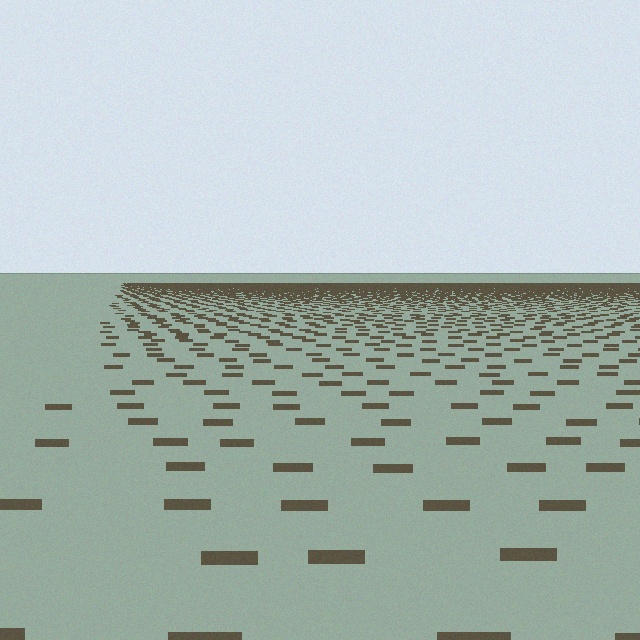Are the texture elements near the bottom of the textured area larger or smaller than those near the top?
Larger. Near the bottom, elements are closer to the viewer and appear at a bigger on-screen size.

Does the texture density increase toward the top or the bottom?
Density increases toward the top.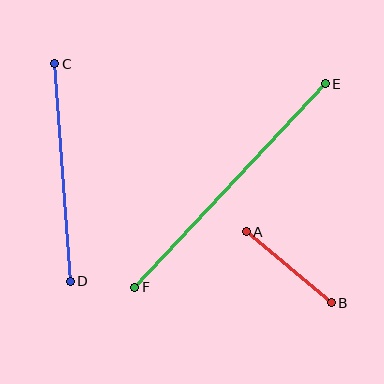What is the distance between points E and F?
The distance is approximately 279 pixels.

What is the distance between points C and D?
The distance is approximately 218 pixels.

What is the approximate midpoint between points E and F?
The midpoint is at approximately (230, 186) pixels.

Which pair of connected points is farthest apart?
Points E and F are farthest apart.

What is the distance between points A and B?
The distance is approximately 111 pixels.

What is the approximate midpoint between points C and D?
The midpoint is at approximately (63, 172) pixels.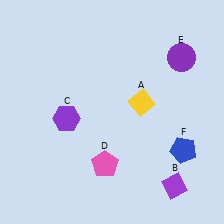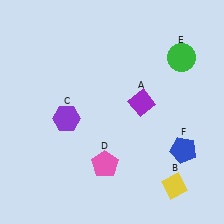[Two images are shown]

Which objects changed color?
A changed from yellow to purple. B changed from purple to yellow. E changed from purple to green.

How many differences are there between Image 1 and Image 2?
There are 3 differences between the two images.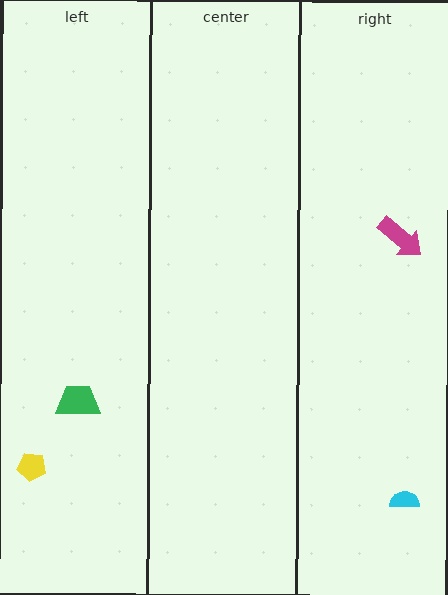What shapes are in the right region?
The cyan semicircle, the magenta arrow.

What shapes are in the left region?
The green trapezoid, the yellow pentagon.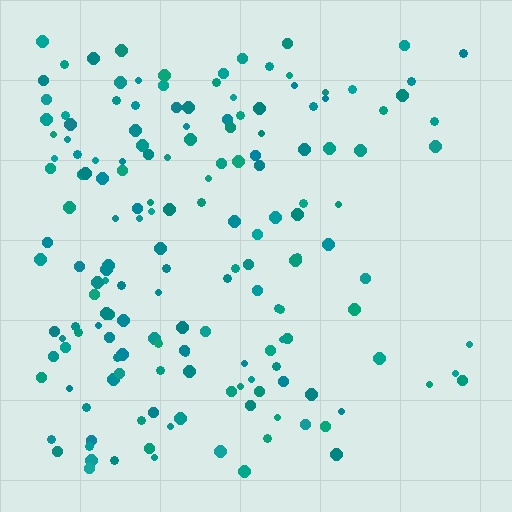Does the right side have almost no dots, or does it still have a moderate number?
Still a moderate number, just noticeably fewer than the left.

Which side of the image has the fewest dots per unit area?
The right.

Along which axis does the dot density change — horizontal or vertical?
Horizontal.